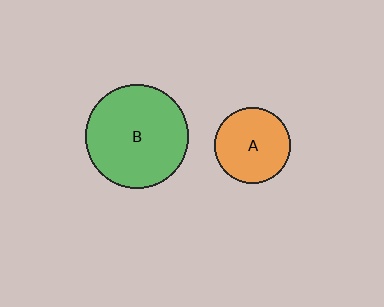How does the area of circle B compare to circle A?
Approximately 1.9 times.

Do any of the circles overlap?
No, none of the circles overlap.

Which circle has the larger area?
Circle B (green).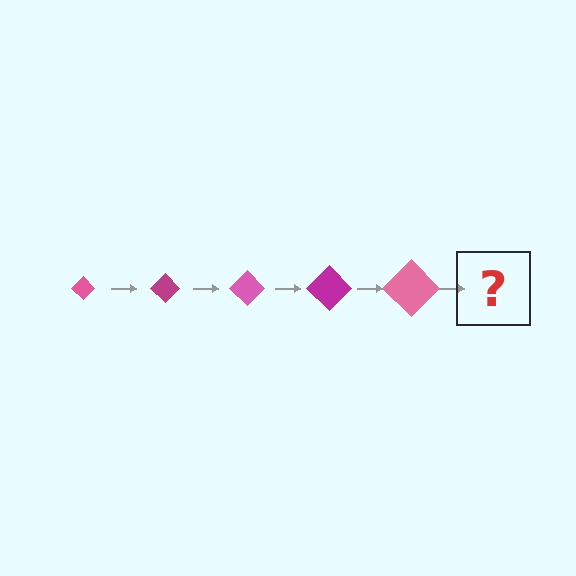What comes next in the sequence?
The next element should be a magenta diamond, larger than the previous one.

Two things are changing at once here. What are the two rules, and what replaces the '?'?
The two rules are that the diamond grows larger each step and the color cycles through pink and magenta. The '?' should be a magenta diamond, larger than the previous one.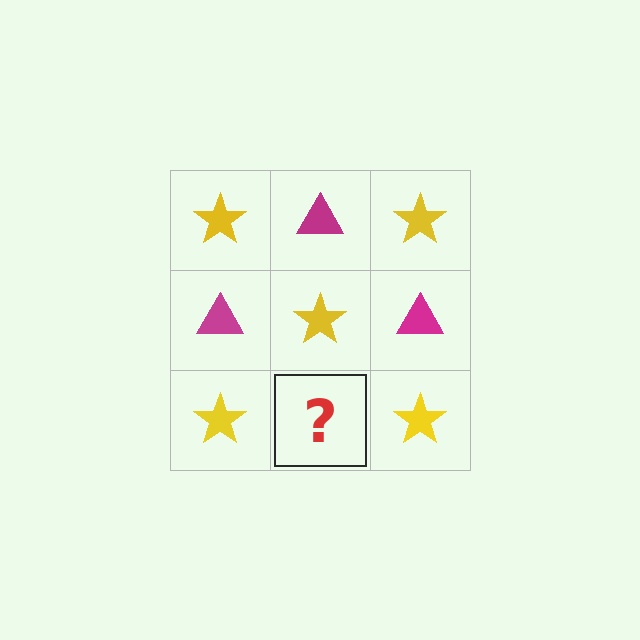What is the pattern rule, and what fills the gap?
The rule is that it alternates yellow star and magenta triangle in a checkerboard pattern. The gap should be filled with a magenta triangle.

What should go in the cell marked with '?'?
The missing cell should contain a magenta triangle.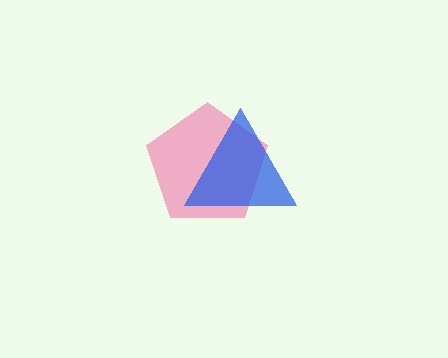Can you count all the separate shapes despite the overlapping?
Yes, there are 2 separate shapes.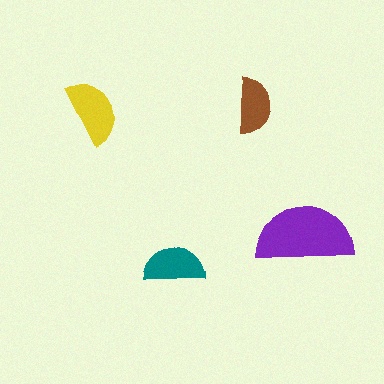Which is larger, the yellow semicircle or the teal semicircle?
The yellow one.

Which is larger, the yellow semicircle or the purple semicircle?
The purple one.